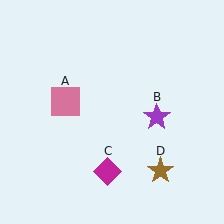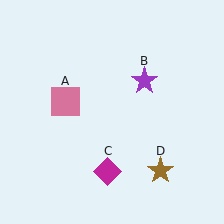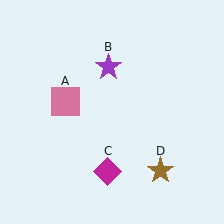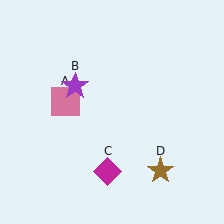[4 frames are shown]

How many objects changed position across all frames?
1 object changed position: purple star (object B).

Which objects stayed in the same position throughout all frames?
Pink square (object A) and magenta diamond (object C) and brown star (object D) remained stationary.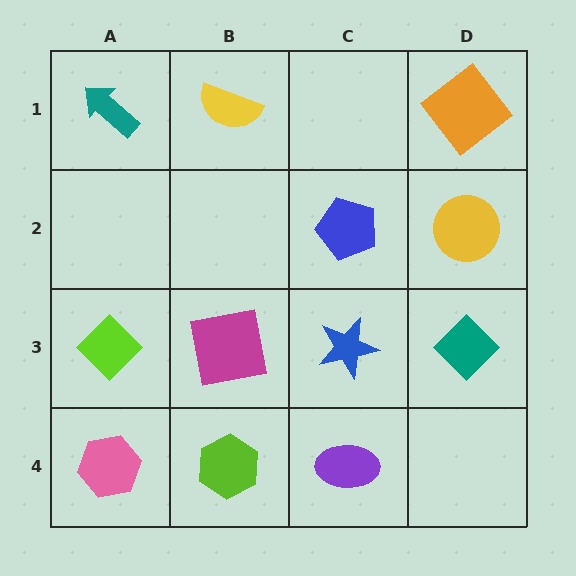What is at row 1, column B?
A yellow semicircle.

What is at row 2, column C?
A blue pentagon.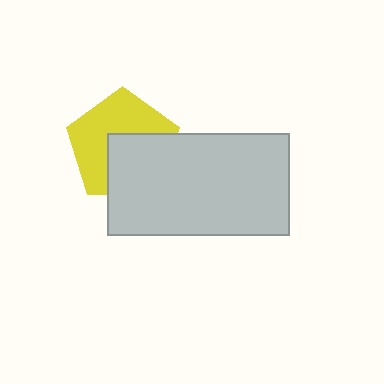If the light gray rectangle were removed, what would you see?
You would see the complete yellow pentagon.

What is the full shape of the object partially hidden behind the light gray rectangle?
The partially hidden object is a yellow pentagon.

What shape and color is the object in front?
The object in front is a light gray rectangle.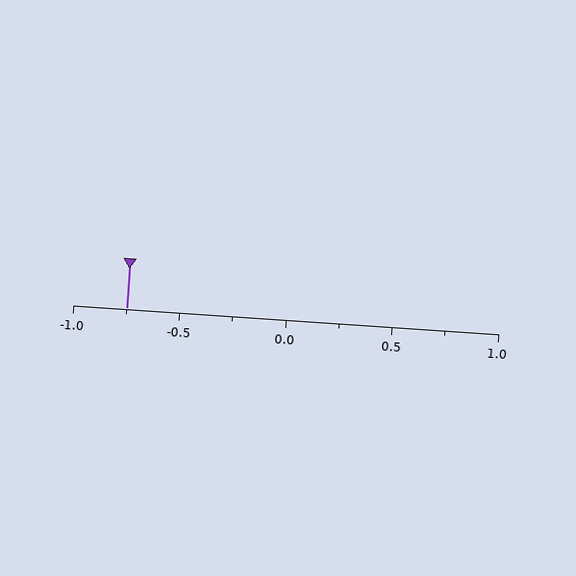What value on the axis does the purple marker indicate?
The marker indicates approximately -0.75.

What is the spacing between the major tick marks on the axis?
The major ticks are spaced 0.5 apart.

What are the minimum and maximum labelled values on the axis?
The axis runs from -1.0 to 1.0.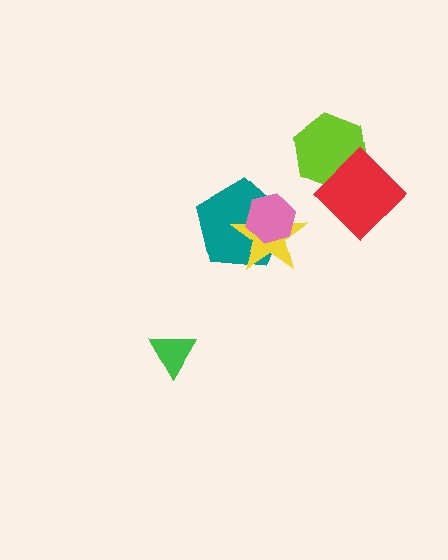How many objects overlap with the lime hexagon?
1 object overlaps with the lime hexagon.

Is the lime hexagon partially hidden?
Yes, it is partially covered by another shape.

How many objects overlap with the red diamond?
1 object overlaps with the red diamond.